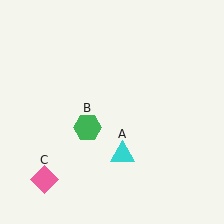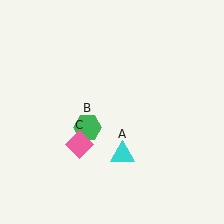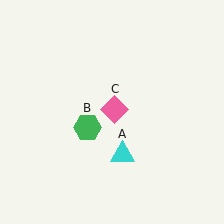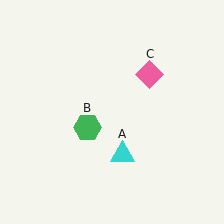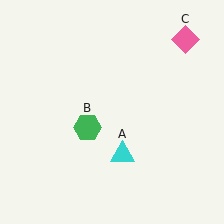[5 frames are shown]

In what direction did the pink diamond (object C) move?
The pink diamond (object C) moved up and to the right.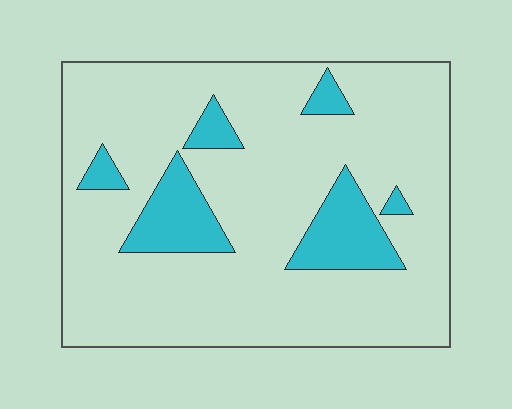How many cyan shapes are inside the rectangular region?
6.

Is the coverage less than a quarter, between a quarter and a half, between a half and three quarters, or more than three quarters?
Less than a quarter.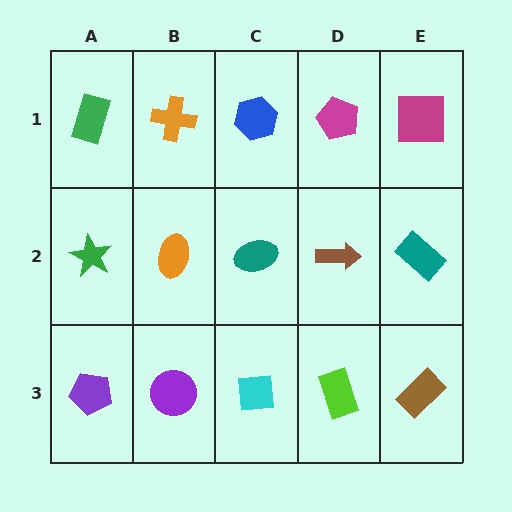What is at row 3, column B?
A purple circle.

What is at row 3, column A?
A purple pentagon.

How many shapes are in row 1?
5 shapes.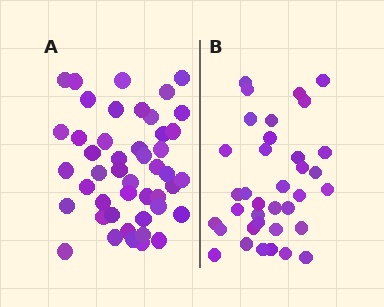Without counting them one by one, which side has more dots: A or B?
Region A (the left region) has more dots.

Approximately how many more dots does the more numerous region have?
Region A has roughly 10 or so more dots than region B.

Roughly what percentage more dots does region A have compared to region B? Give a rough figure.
About 30% more.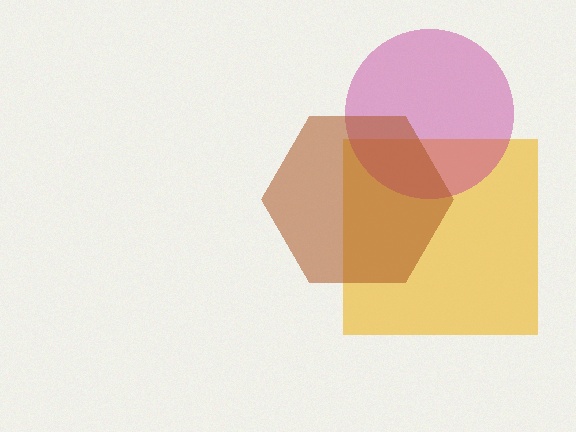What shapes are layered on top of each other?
The layered shapes are: a yellow square, a magenta circle, a brown hexagon.